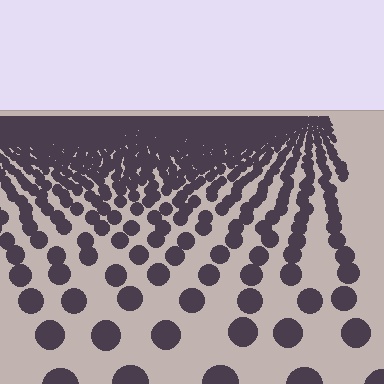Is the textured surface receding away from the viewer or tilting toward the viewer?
The surface is receding away from the viewer. Texture elements get smaller and denser toward the top.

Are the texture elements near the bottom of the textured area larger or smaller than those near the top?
Larger. Near the bottom, elements are closer to the viewer and appear at a bigger on-screen size.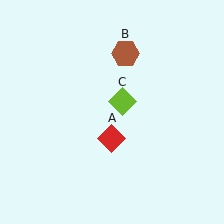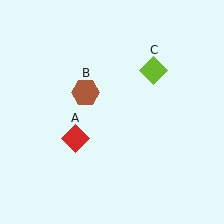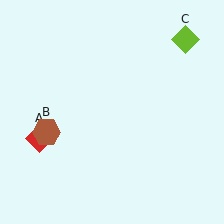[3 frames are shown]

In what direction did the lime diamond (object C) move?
The lime diamond (object C) moved up and to the right.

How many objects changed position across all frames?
3 objects changed position: red diamond (object A), brown hexagon (object B), lime diamond (object C).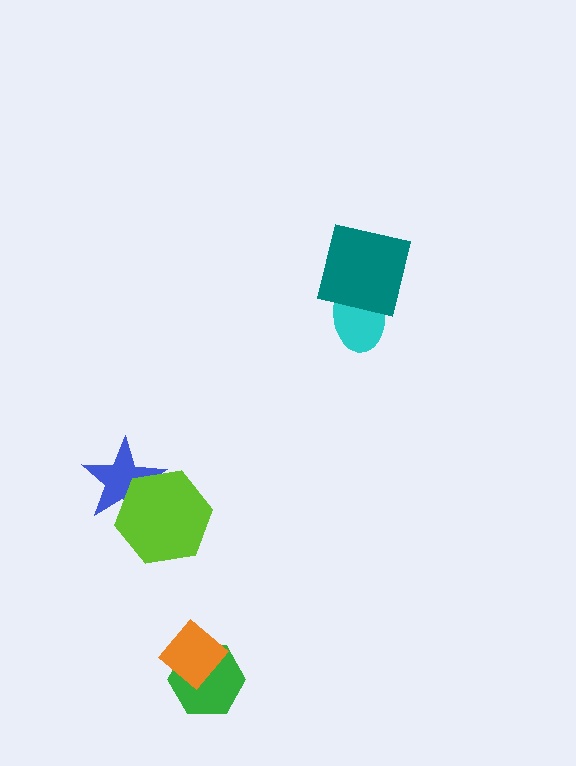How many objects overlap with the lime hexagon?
1 object overlaps with the lime hexagon.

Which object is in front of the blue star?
The lime hexagon is in front of the blue star.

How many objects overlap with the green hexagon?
1 object overlaps with the green hexagon.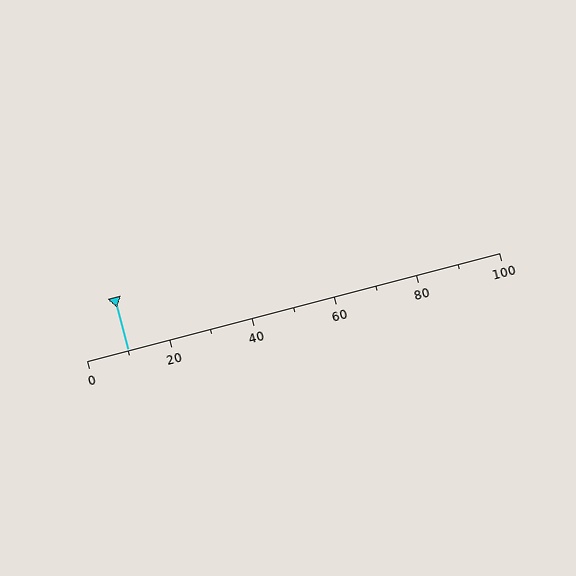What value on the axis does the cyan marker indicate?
The marker indicates approximately 10.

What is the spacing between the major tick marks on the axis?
The major ticks are spaced 20 apart.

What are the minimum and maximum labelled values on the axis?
The axis runs from 0 to 100.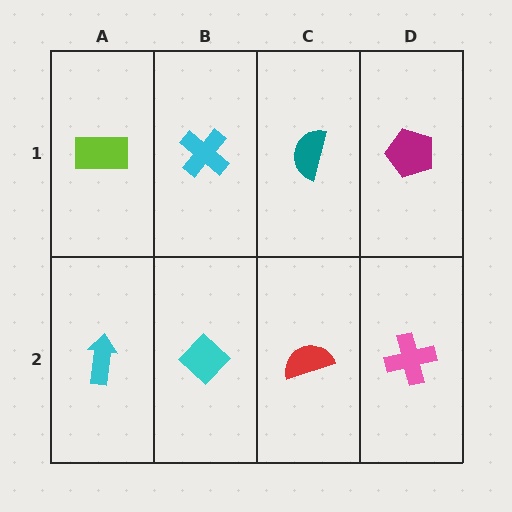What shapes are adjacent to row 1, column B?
A cyan diamond (row 2, column B), a lime rectangle (row 1, column A), a teal semicircle (row 1, column C).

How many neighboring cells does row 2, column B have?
3.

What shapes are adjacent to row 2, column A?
A lime rectangle (row 1, column A), a cyan diamond (row 2, column B).